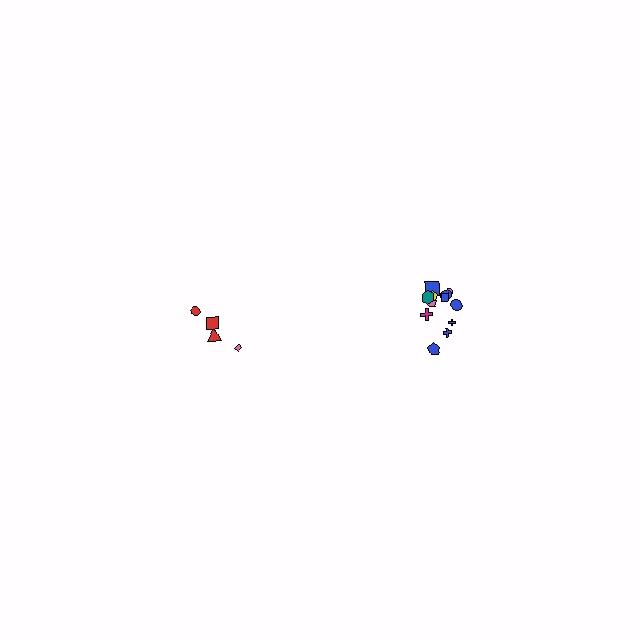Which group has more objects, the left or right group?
The right group.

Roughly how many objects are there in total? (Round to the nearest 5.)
Roughly 15 objects in total.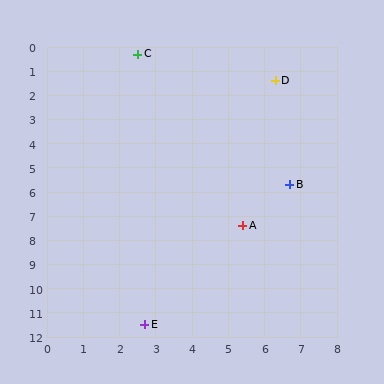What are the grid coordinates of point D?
Point D is at approximately (6.3, 1.4).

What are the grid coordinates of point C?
Point C is at approximately (2.5, 0.3).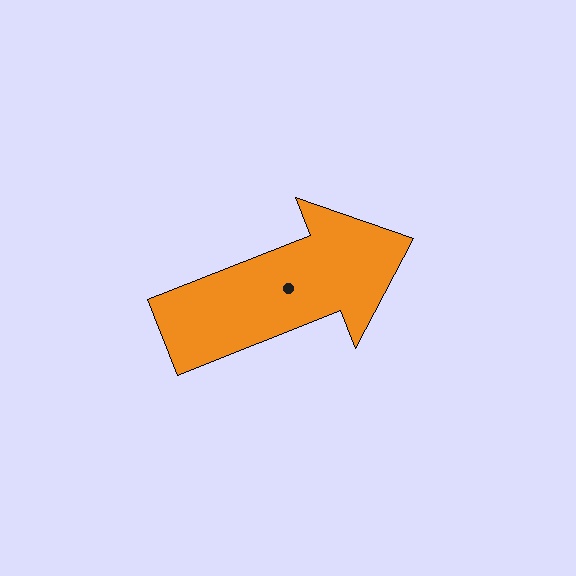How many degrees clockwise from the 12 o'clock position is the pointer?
Approximately 68 degrees.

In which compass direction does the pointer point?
East.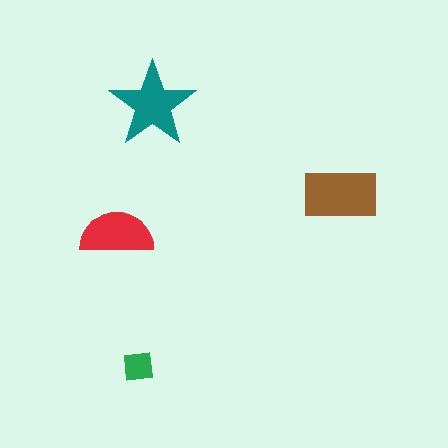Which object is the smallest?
The green square.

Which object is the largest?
The brown rectangle.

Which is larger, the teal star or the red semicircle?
The teal star.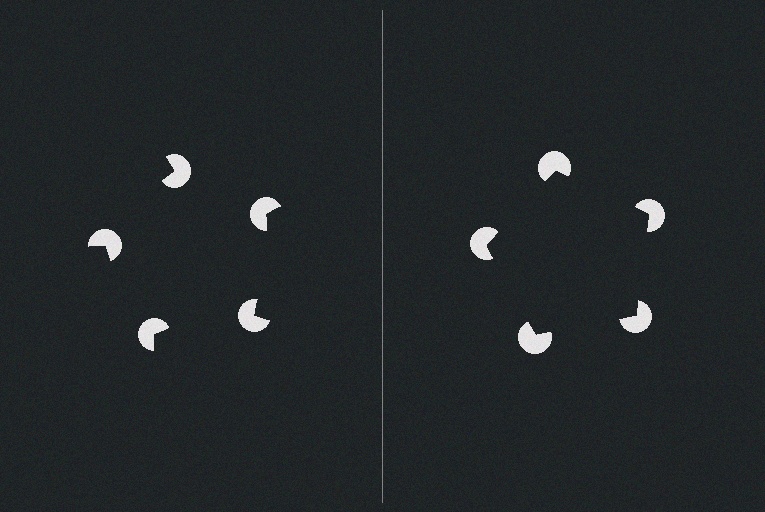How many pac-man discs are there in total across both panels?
10 — 5 on each side.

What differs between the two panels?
The pac-man discs are positioned identically on both sides; only the wedge orientations differ. On the right they align to a pentagon; on the left they are misaligned.